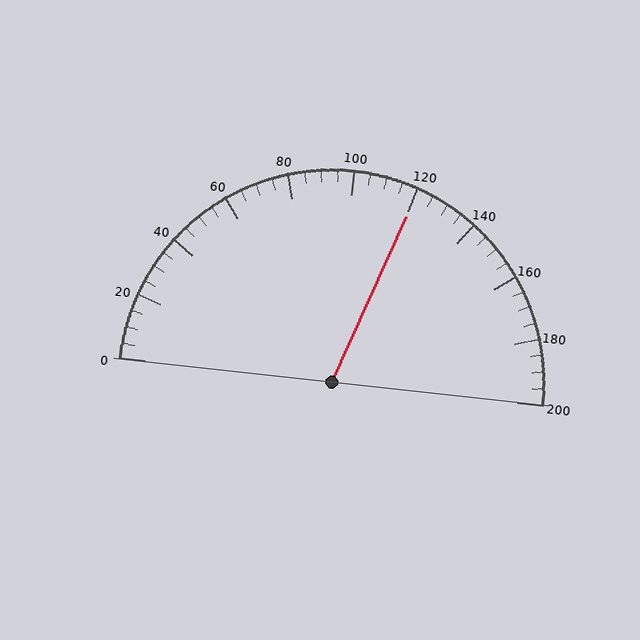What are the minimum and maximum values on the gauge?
The gauge ranges from 0 to 200.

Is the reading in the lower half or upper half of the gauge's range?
The reading is in the upper half of the range (0 to 200).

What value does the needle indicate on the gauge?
The needle indicates approximately 120.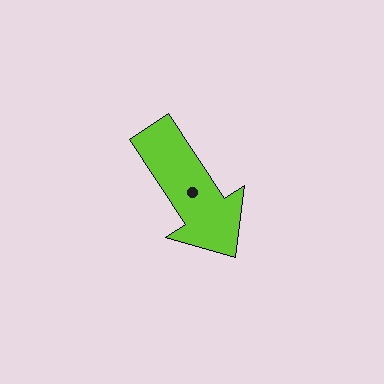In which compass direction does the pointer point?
Southeast.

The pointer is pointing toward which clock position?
Roughly 5 o'clock.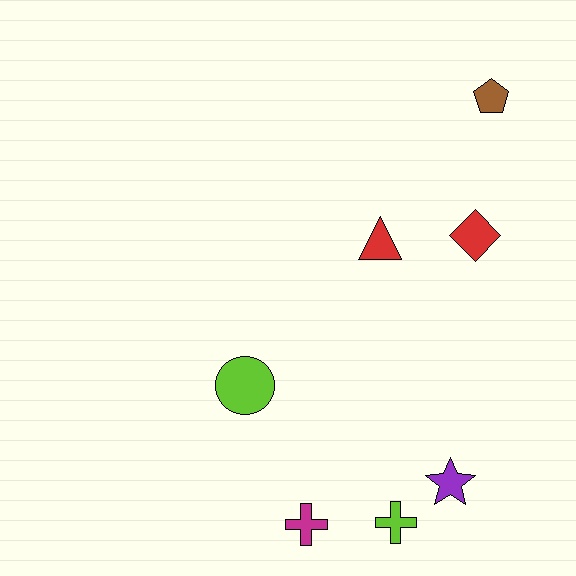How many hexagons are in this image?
There are no hexagons.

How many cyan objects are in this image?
There are no cyan objects.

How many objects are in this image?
There are 7 objects.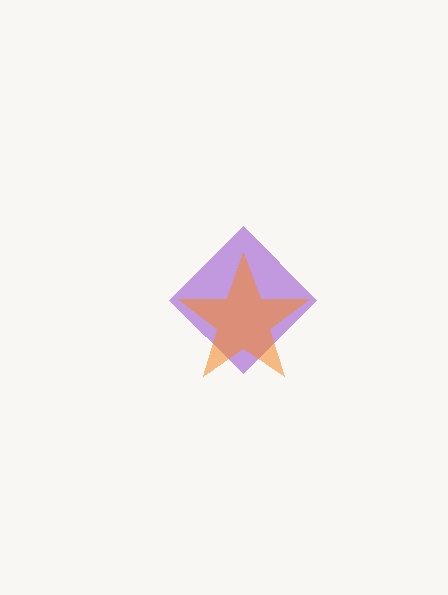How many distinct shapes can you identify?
There are 2 distinct shapes: a purple diamond, an orange star.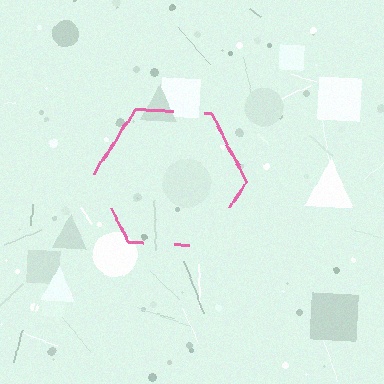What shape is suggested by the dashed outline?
The dashed outline suggests a hexagon.